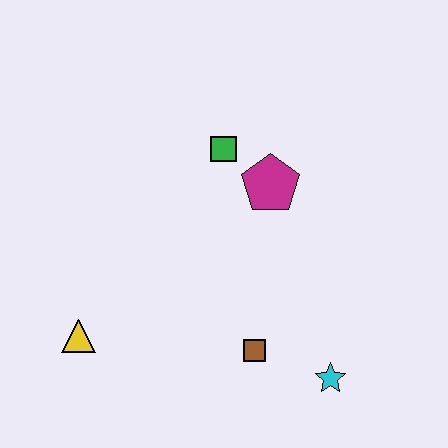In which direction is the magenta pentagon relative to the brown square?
The magenta pentagon is above the brown square.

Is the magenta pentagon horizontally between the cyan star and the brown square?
Yes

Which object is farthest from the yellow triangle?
The cyan star is farthest from the yellow triangle.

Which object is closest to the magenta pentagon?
The green square is closest to the magenta pentagon.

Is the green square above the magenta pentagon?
Yes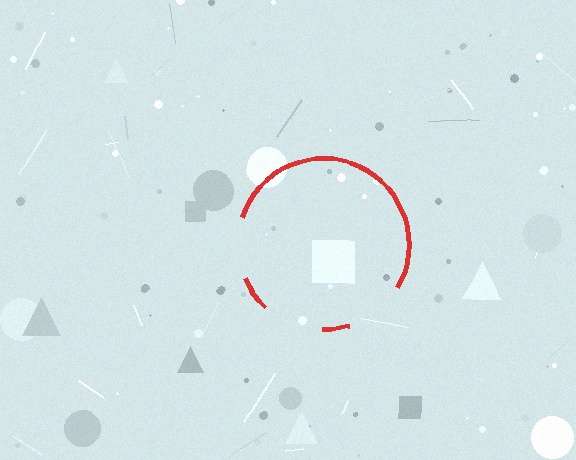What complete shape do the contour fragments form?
The contour fragments form a circle.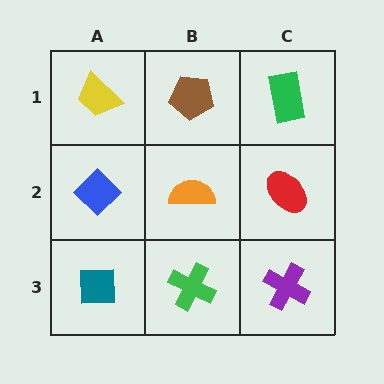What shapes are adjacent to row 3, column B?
An orange semicircle (row 2, column B), a teal square (row 3, column A), a purple cross (row 3, column C).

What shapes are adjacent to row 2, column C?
A green rectangle (row 1, column C), a purple cross (row 3, column C), an orange semicircle (row 2, column B).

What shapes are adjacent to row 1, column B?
An orange semicircle (row 2, column B), a yellow trapezoid (row 1, column A), a green rectangle (row 1, column C).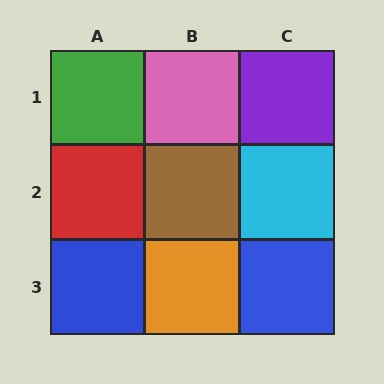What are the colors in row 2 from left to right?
Red, brown, cyan.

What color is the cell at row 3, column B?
Orange.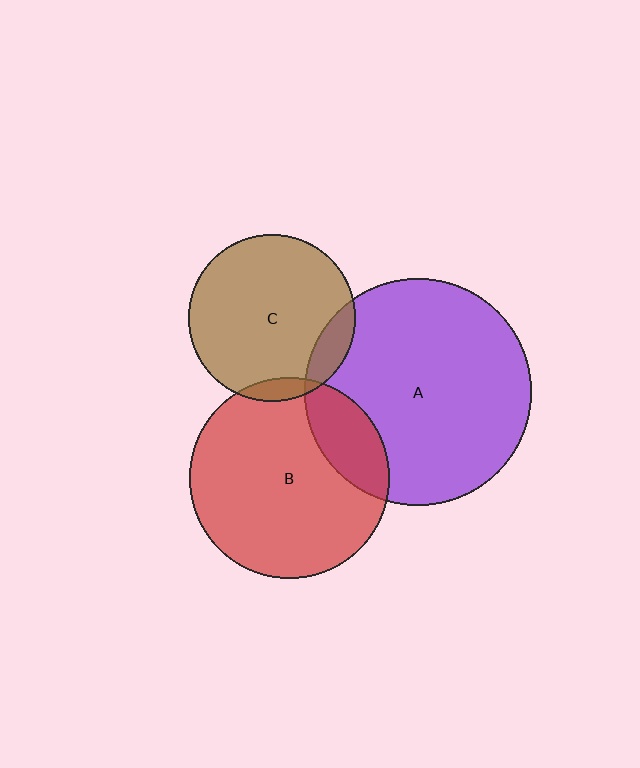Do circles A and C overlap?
Yes.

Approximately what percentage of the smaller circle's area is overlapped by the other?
Approximately 10%.